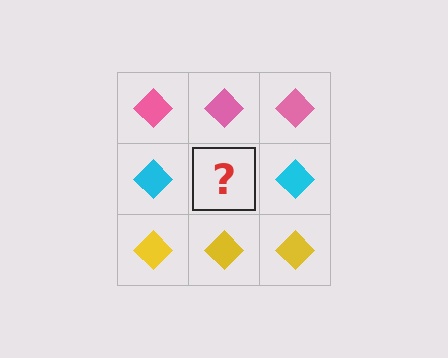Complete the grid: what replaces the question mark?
The question mark should be replaced with a cyan diamond.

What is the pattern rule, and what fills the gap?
The rule is that each row has a consistent color. The gap should be filled with a cyan diamond.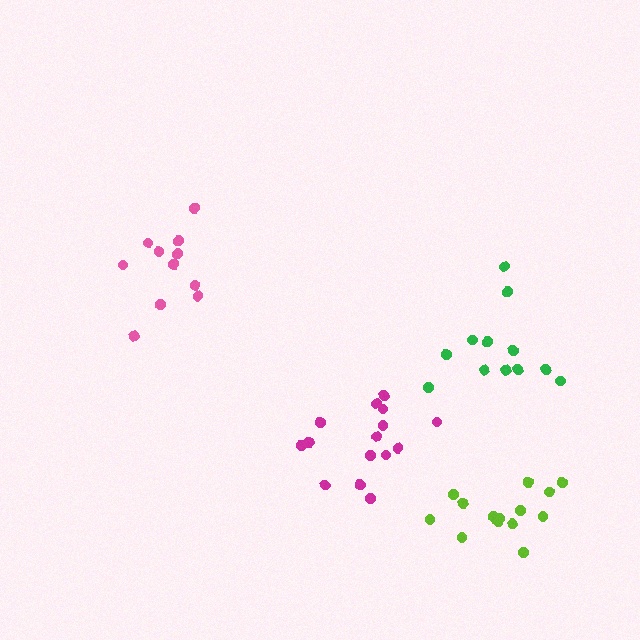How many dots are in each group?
Group 1: 14 dots, Group 2: 15 dots, Group 3: 11 dots, Group 4: 12 dots (52 total).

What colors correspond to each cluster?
The clusters are colored: lime, magenta, pink, green.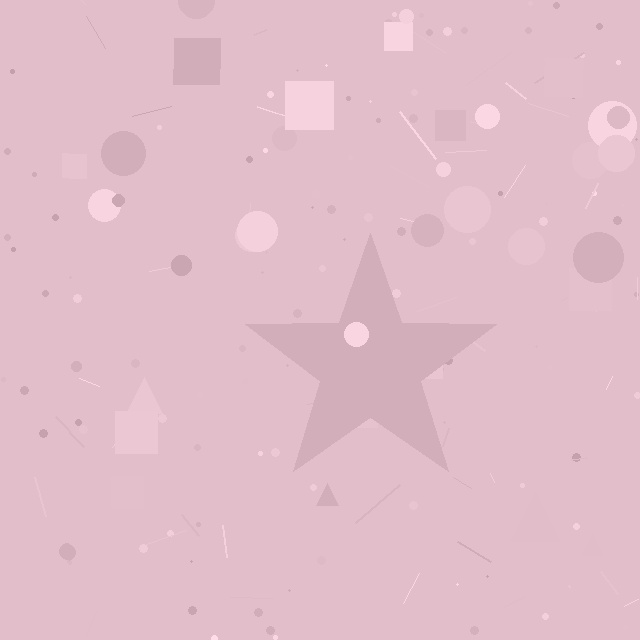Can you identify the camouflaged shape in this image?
The camouflaged shape is a star.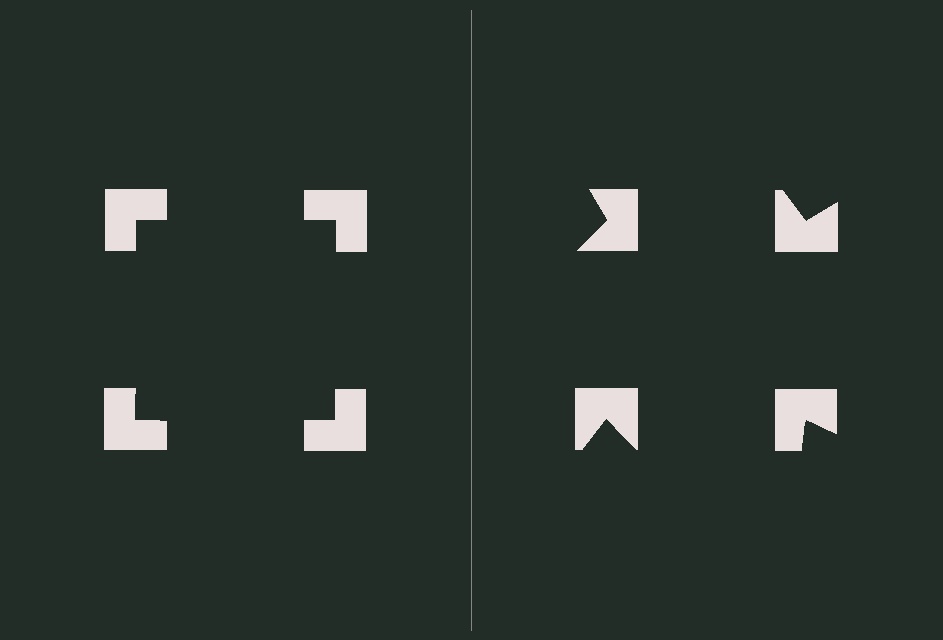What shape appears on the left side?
An illusory square.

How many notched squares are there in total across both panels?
8 — 4 on each side.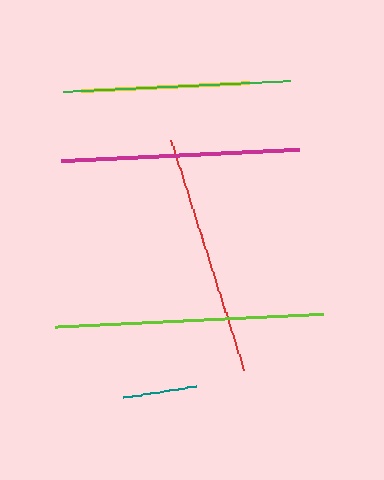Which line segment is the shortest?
The teal line is the shortest at approximately 74 pixels.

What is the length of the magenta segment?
The magenta segment is approximately 238 pixels long.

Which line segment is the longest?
The lime line is the longest at approximately 268 pixels.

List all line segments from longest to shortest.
From longest to shortest: lime, red, magenta, green, yellow, teal.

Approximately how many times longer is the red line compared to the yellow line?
The red line is approximately 1.4 times the length of the yellow line.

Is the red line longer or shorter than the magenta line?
The red line is longer than the magenta line.